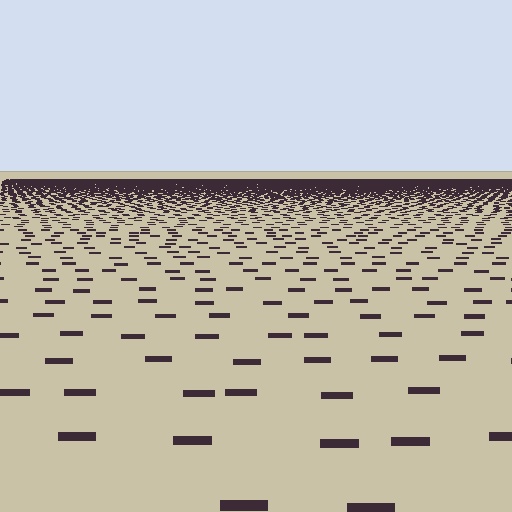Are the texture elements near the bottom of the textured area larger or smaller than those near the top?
Larger. Near the bottom, elements are closer to the viewer and appear at a bigger on-screen size.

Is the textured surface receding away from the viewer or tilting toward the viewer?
The surface is receding away from the viewer. Texture elements get smaller and denser toward the top.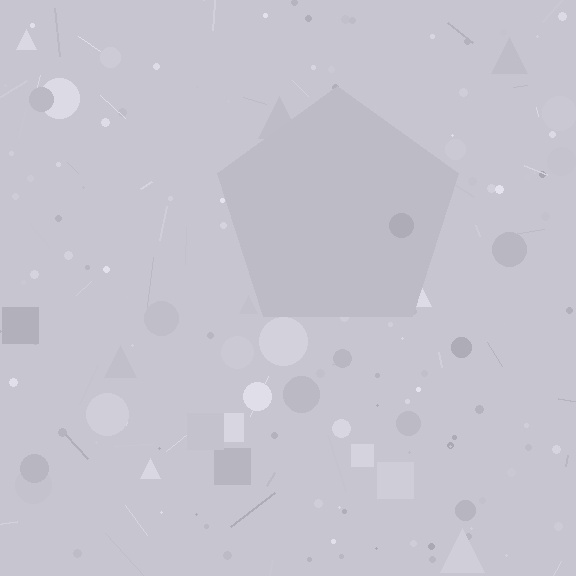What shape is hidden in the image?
A pentagon is hidden in the image.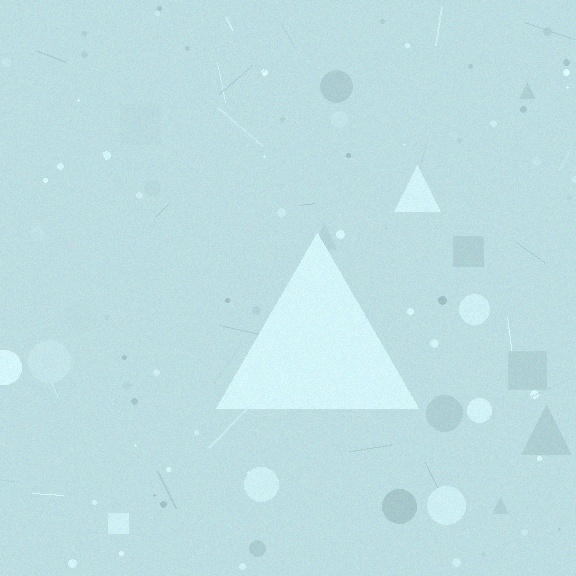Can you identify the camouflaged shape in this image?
The camouflaged shape is a triangle.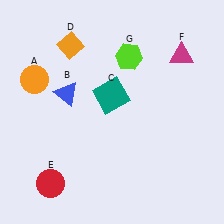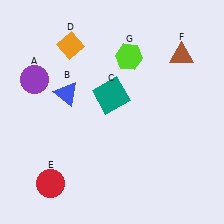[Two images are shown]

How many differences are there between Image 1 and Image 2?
There are 2 differences between the two images.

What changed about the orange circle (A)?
In Image 1, A is orange. In Image 2, it changed to purple.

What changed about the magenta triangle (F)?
In Image 1, F is magenta. In Image 2, it changed to brown.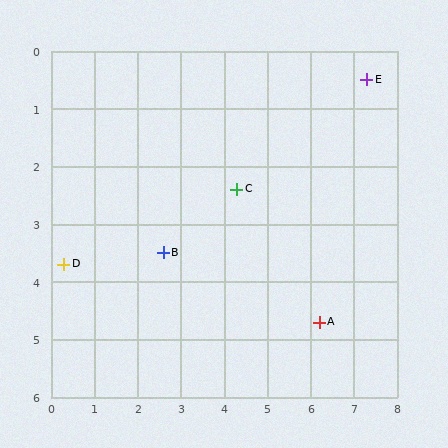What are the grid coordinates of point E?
Point E is at approximately (7.3, 0.5).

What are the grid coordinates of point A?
Point A is at approximately (6.2, 4.7).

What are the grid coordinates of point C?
Point C is at approximately (4.3, 2.4).